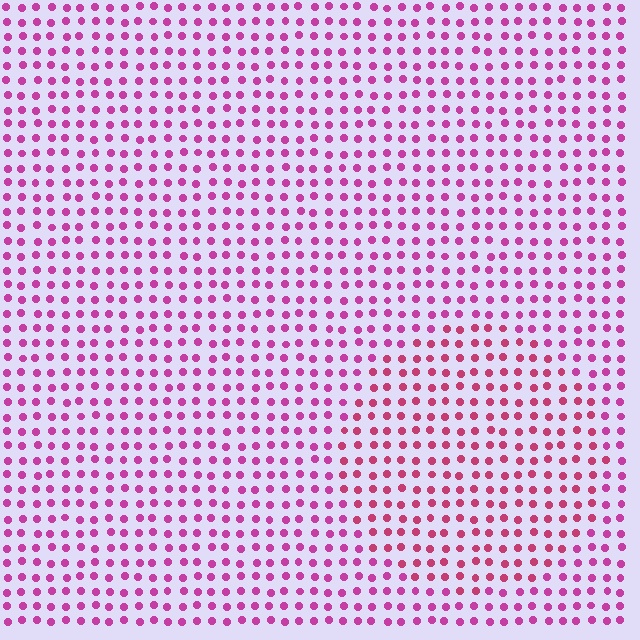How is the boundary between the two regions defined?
The boundary is defined purely by a slight shift in hue (about 22 degrees). Spacing, size, and orientation are identical on both sides.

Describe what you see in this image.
The image is filled with small magenta elements in a uniform arrangement. A circle-shaped region is visible where the elements are tinted to a slightly different hue, forming a subtle color boundary.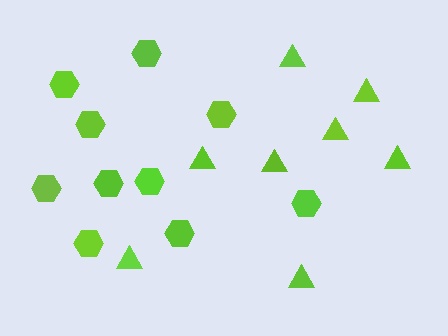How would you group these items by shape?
There are 2 groups: one group of triangles (8) and one group of hexagons (10).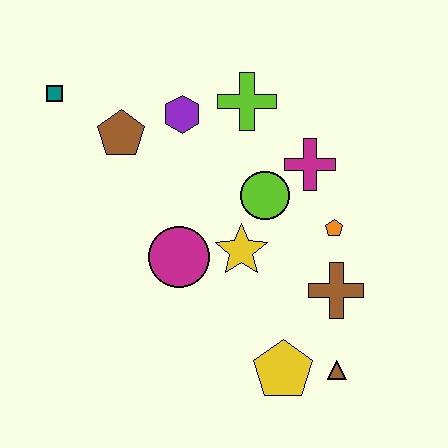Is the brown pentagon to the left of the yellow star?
Yes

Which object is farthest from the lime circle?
The teal square is farthest from the lime circle.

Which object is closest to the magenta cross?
The lime circle is closest to the magenta cross.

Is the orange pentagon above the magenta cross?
No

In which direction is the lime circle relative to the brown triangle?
The lime circle is above the brown triangle.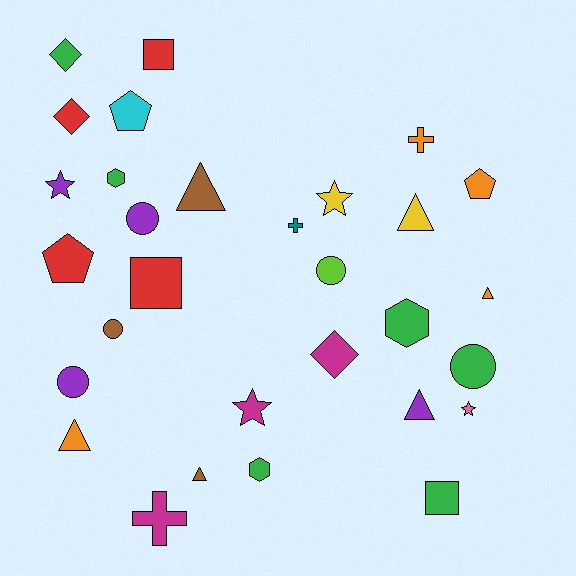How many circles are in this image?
There are 5 circles.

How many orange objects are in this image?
There are 4 orange objects.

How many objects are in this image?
There are 30 objects.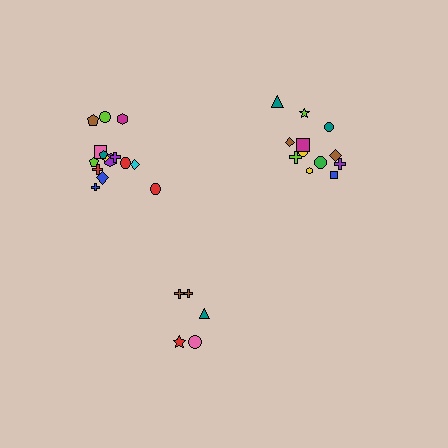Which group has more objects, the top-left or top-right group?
The top-left group.